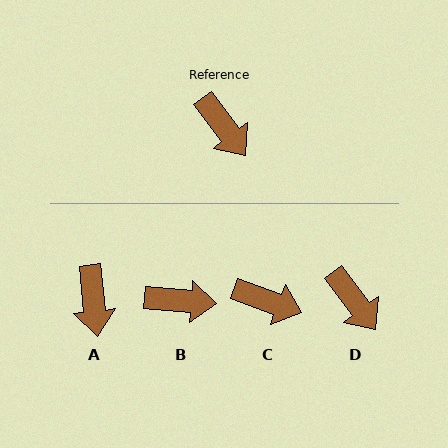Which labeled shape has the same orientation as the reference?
D.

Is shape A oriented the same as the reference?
No, it is off by about 31 degrees.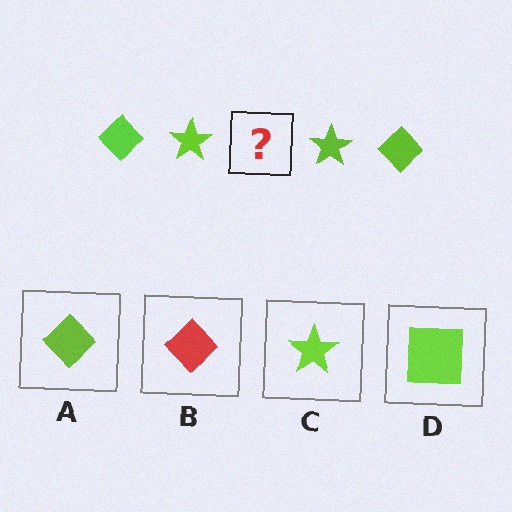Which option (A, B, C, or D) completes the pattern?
A.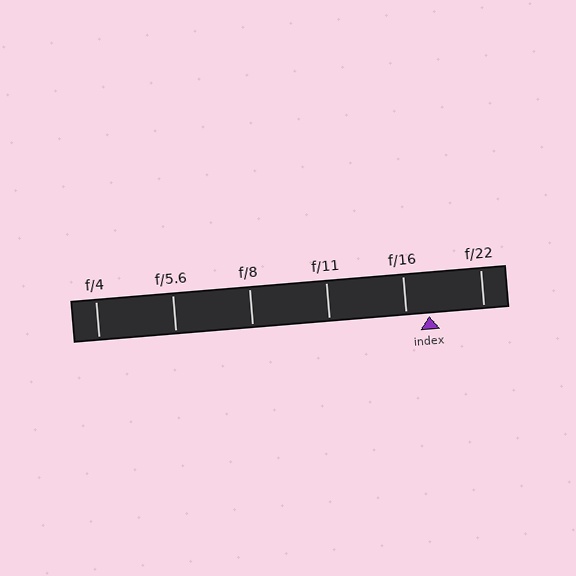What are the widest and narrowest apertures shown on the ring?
The widest aperture shown is f/4 and the narrowest is f/22.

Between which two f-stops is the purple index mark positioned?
The index mark is between f/16 and f/22.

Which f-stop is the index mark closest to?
The index mark is closest to f/16.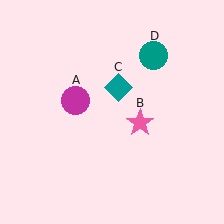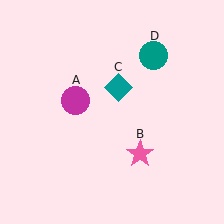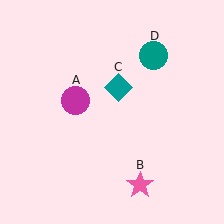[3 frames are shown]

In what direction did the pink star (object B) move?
The pink star (object B) moved down.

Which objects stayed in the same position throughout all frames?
Magenta circle (object A) and teal diamond (object C) and teal circle (object D) remained stationary.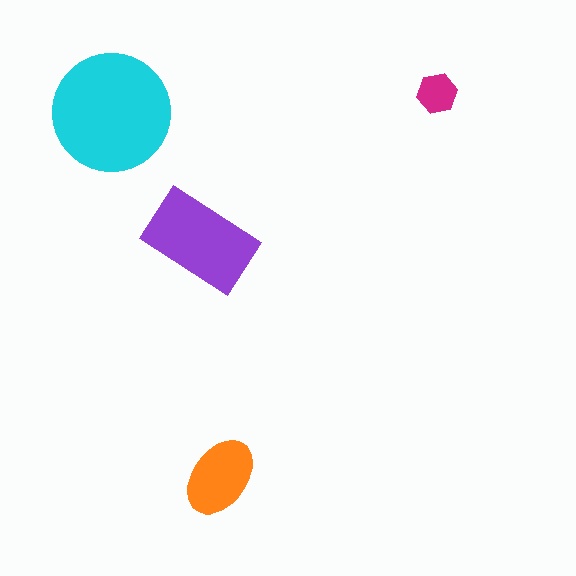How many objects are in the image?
There are 4 objects in the image.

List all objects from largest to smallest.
The cyan circle, the purple rectangle, the orange ellipse, the magenta hexagon.